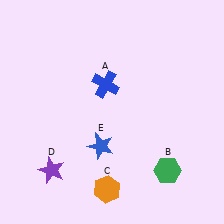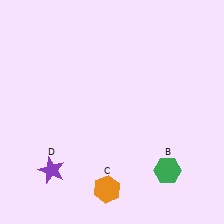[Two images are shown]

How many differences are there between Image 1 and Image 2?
There are 2 differences between the two images.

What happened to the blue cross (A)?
The blue cross (A) was removed in Image 2. It was in the top-left area of Image 1.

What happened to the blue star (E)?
The blue star (E) was removed in Image 2. It was in the bottom-left area of Image 1.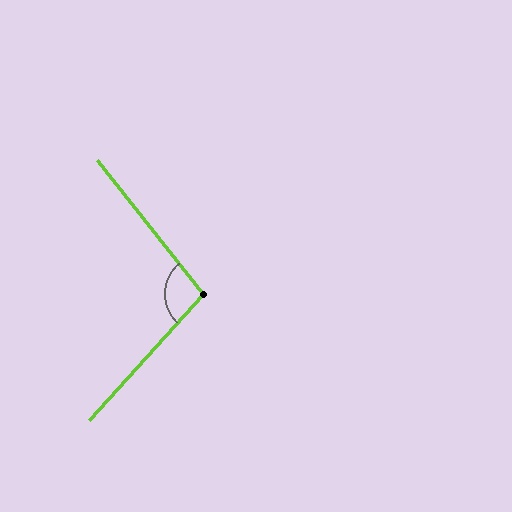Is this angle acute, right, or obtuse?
It is obtuse.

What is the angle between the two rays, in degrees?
Approximately 99 degrees.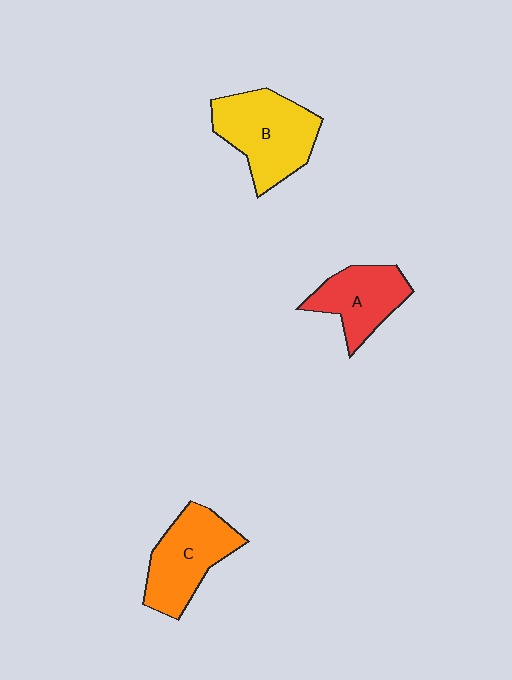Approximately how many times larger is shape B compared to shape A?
Approximately 1.4 times.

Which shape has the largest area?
Shape B (yellow).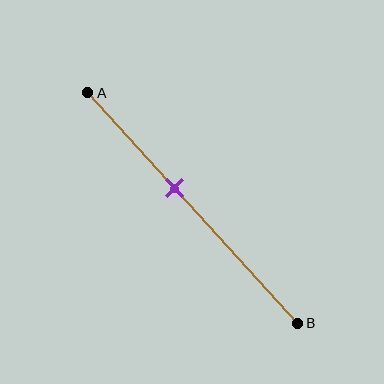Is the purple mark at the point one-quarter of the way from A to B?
No, the mark is at about 40% from A, not at the 25% one-quarter point.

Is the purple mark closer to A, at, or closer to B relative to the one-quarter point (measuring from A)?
The purple mark is closer to point B than the one-quarter point of segment AB.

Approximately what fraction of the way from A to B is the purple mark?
The purple mark is approximately 40% of the way from A to B.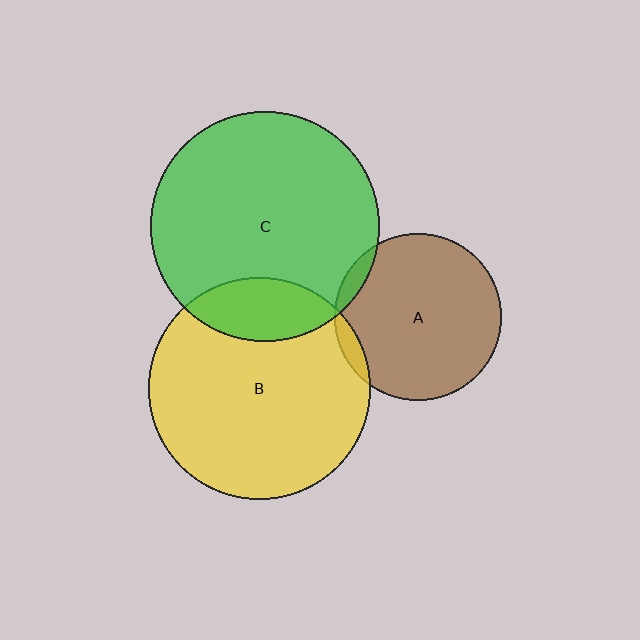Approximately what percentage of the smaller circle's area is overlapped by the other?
Approximately 20%.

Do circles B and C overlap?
Yes.